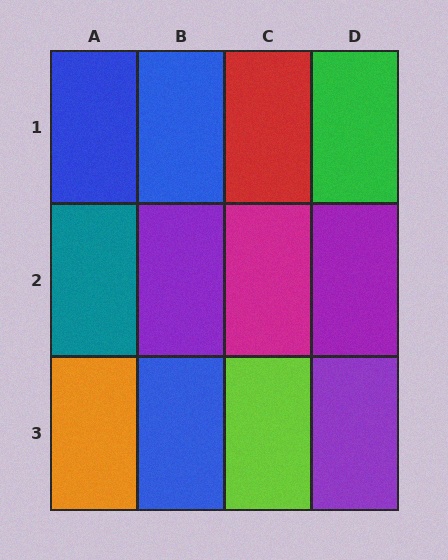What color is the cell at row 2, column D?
Purple.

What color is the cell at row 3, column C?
Lime.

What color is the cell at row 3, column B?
Blue.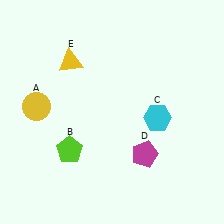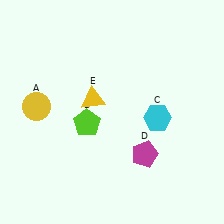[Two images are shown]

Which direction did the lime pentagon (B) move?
The lime pentagon (B) moved up.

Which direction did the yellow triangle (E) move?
The yellow triangle (E) moved down.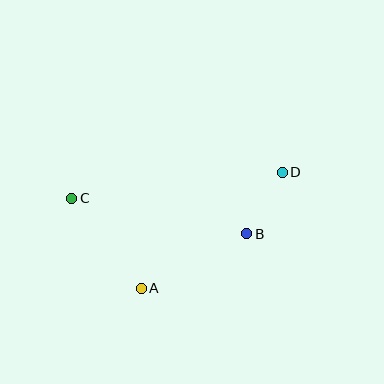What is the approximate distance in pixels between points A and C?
The distance between A and C is approximately 114 pixels.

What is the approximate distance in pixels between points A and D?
The distance between A and D is approximately 183 pixels.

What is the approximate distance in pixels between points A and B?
The distance between A and B is approximately 119 pixels.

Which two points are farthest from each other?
Points C and D are farthest from each other.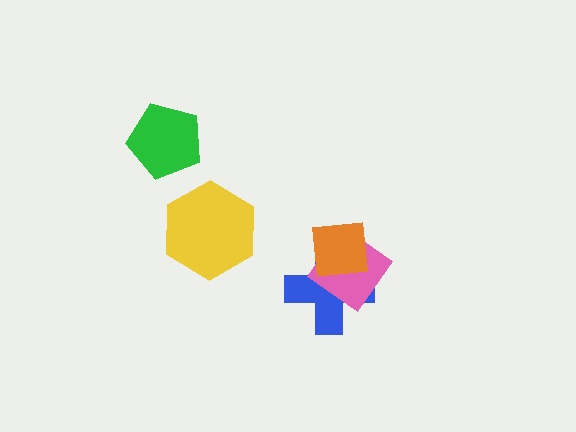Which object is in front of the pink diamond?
The orange square is in front of the pink diamond.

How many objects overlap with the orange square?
2 objects overlap with the orange square.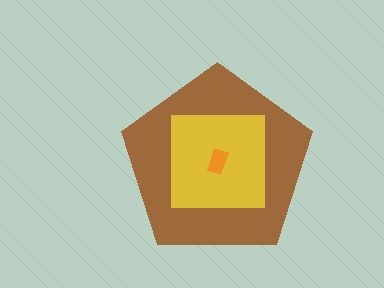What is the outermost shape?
The brown pentagon.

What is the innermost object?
The orange rectangle.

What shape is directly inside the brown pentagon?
The yellow square.